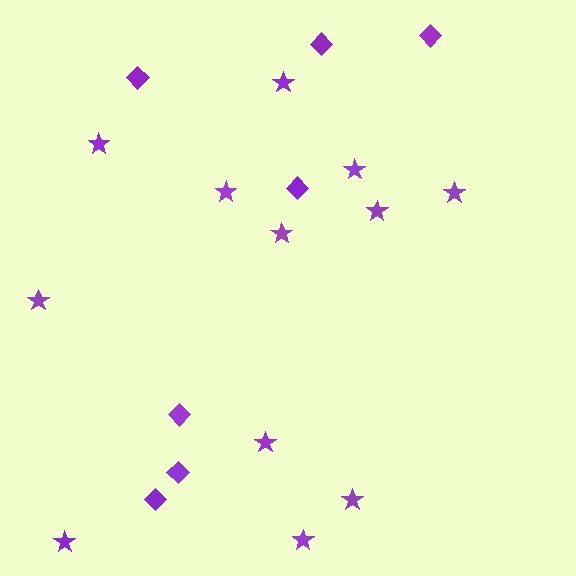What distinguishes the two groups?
There are 2 groups: one group of diamonds (7) and one group of stars (12).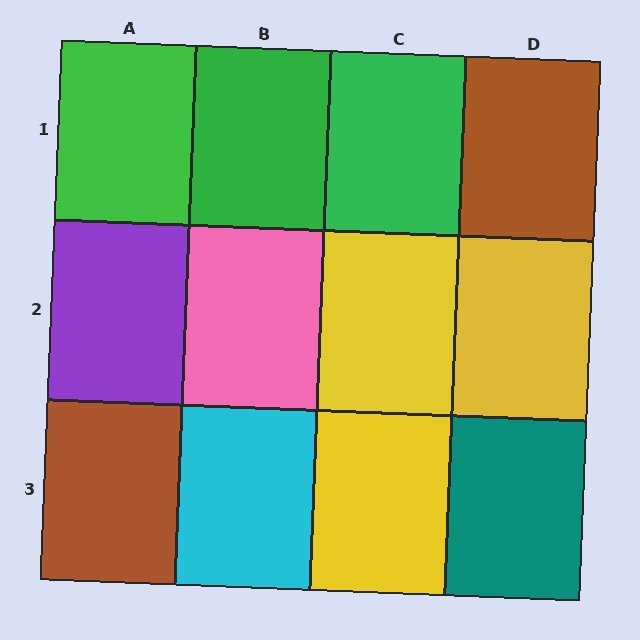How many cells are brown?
2 cells are brown.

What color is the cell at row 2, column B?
Pink.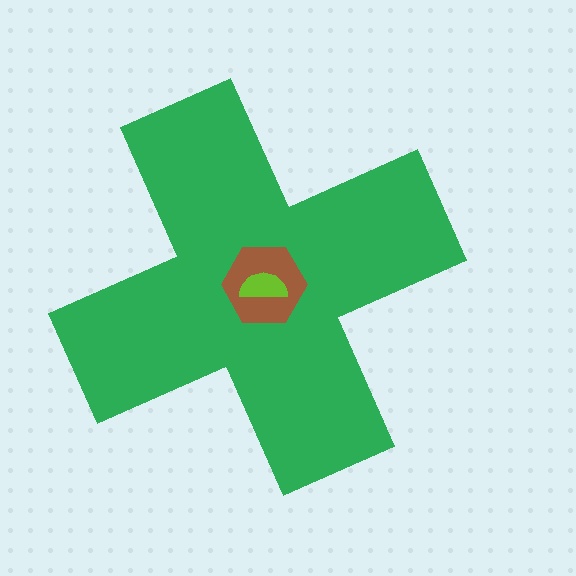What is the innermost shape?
The lime semicircle.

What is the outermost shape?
The green cross.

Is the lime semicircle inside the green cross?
Yes.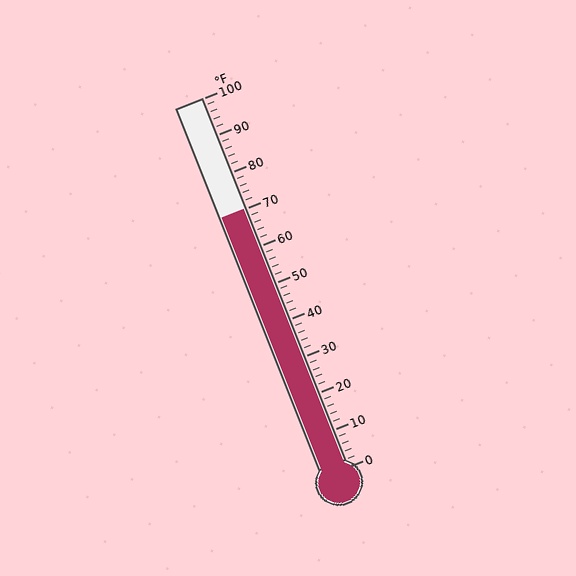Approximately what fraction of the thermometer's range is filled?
The thermometer is filled to approximately 70% of its range.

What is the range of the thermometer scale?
The thermometer scale ranges from 0°F to 100°F.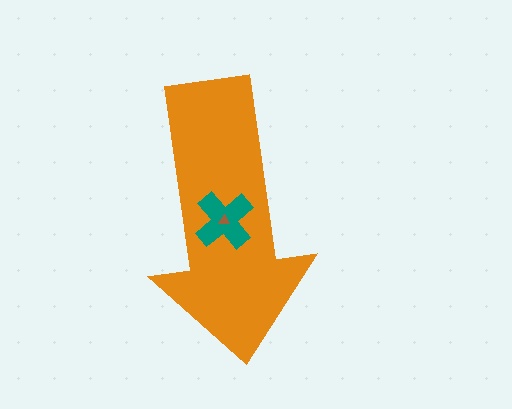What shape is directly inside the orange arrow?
The teal cross.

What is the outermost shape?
The orange arrow.